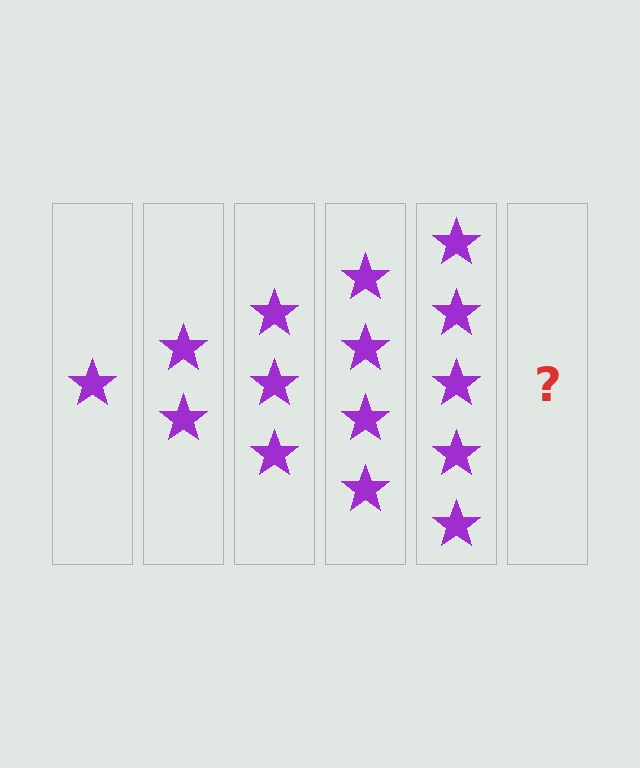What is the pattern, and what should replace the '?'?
The pattern is that each step adds one more star. The '?' should be 6 stars.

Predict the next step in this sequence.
The next step is 6 stars.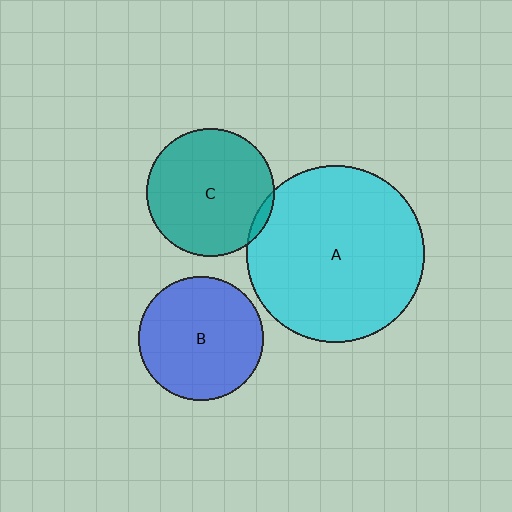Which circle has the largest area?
Circle A (cyan).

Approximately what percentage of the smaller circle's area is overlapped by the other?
Approximately 5%.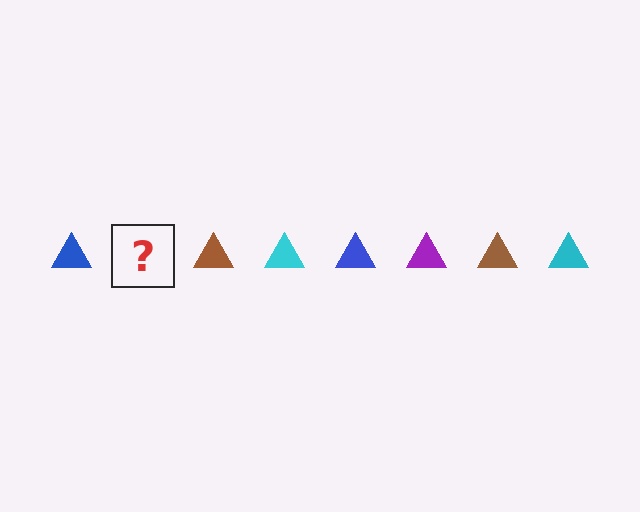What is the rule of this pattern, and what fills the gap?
The rule is that the pattern cycles through blue, purple, brown, cyan triangles. The gap should be filled with a purple triangle.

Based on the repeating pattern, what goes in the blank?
The blank should be a purple triangle.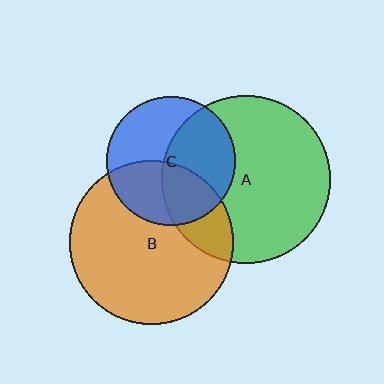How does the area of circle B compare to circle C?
Approximately 1.6 times.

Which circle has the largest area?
Circle A (green).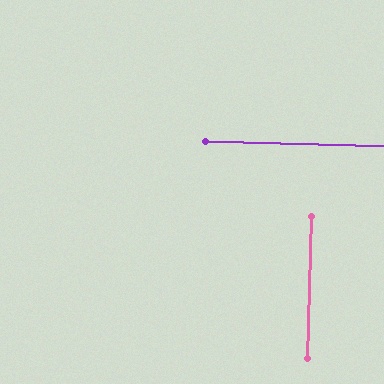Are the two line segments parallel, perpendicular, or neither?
Perpendicular — they meet at approximately 90°.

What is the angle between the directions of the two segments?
Approximately 90 degrees.